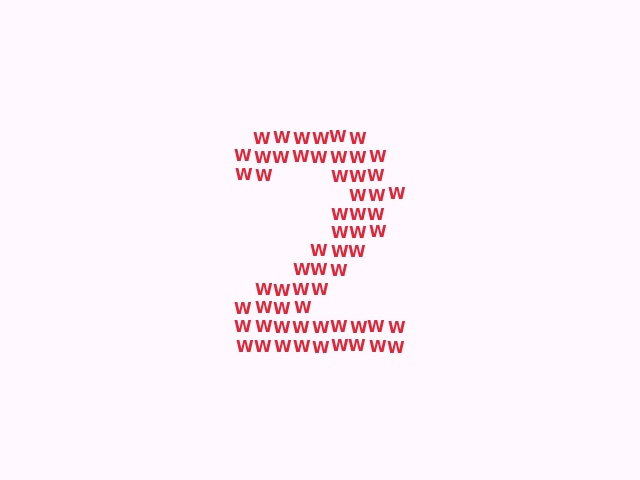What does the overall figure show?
The overall figure shows the digit 2.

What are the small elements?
The small elements are letter W's.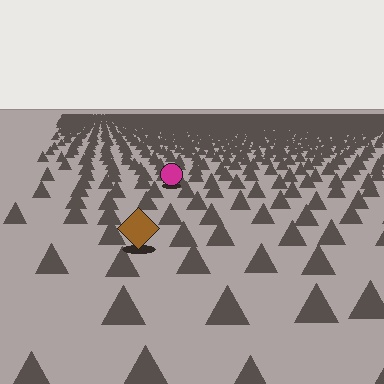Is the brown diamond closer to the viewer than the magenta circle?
Yes. The brown diamond is closer — you can tell from the texture gradient: the ground texture is coarser near it.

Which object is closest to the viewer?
The brown diamond is closest. The texture marks near it are larger and more spread out.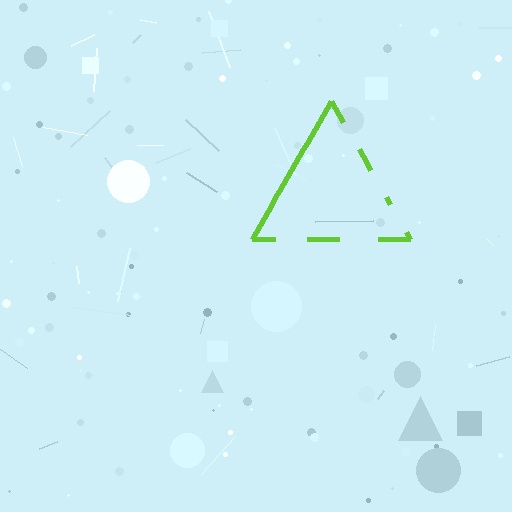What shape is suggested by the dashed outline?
The dashed outline suggests a triangle.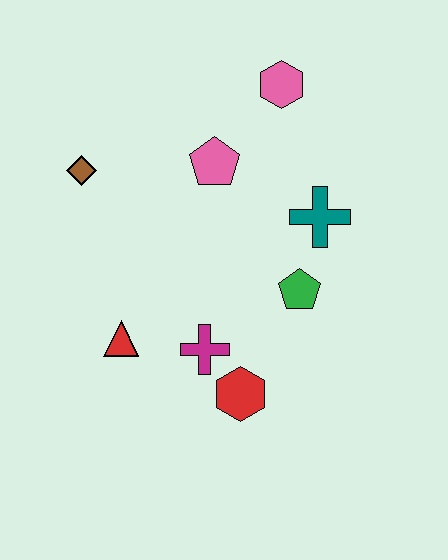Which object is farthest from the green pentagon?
The brown diamond is farthest from the green pentagon.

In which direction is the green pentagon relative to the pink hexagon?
The green pentagon is below the pink hexagon.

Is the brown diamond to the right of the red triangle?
No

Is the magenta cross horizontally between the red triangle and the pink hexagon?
Yes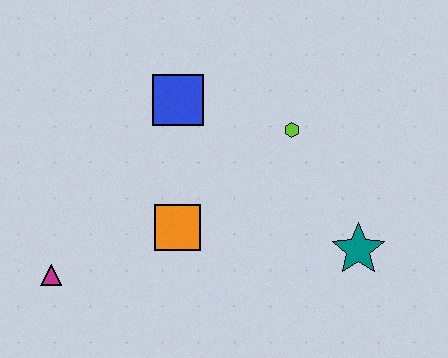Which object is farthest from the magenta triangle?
The teal star is farthest from the magenta triangle.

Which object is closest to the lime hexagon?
The blue square is closest to the lime hexagon.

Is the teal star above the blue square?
No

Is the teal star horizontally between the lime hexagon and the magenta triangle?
No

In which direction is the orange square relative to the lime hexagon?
The orange square is to the left of the lime hexagon.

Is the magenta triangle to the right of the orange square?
No